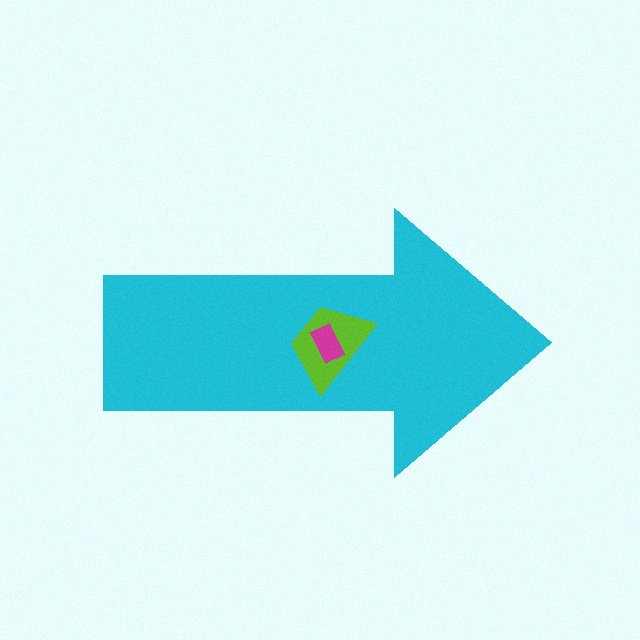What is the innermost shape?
The magenta rectangle.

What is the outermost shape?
The cyan arrow.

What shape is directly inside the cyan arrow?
The lime trapezoid.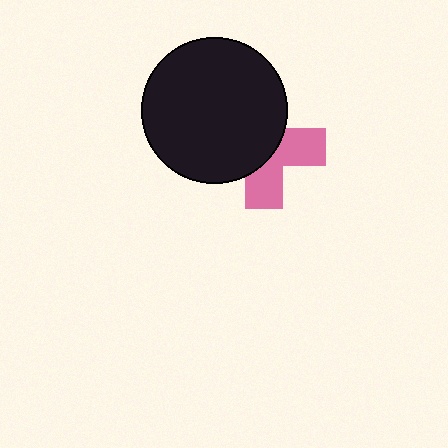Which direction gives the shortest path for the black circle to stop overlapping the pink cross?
Moving toward the upper-left gives the shortest separation.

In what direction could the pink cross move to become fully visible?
The pink cross could move toward the lower-right. That would shift it out from behind the black circle entirely.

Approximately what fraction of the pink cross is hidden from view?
Roughly 57% of the pink cross is hidden behind the black circle.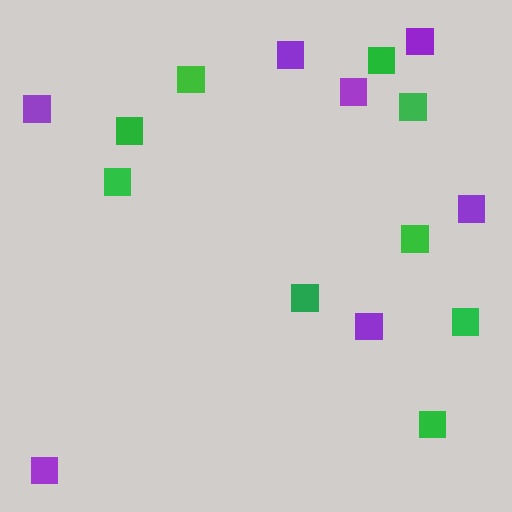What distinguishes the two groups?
There are 2 groups: one group of purple squares (7) and one group of green squares (9).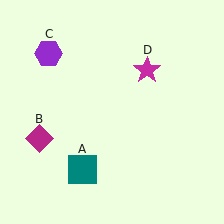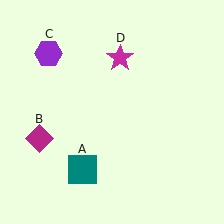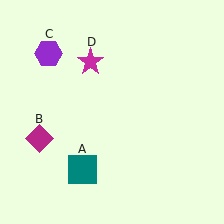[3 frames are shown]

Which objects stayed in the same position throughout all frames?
Teal square (object A) and magenta diamond (object B) and purple hexagon (object C) remained stationary.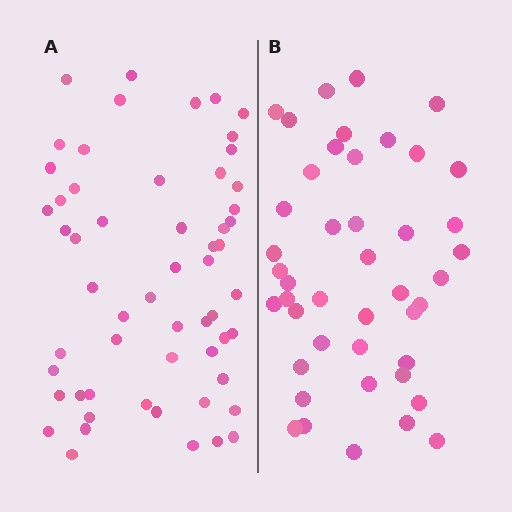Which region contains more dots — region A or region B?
Region A (the left region) has more dots.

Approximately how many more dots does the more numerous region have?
Region A has approximately 15 more dots than region B.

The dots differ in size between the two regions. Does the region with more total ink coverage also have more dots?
No. Region B has more total ink coverage because its dots are larger, but region A actually contains more individual dots. Total area can be misleading — the number of items is what matters here.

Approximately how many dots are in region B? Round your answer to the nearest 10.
About 40 dots. (The exact count is 44, which rounds to 40.)